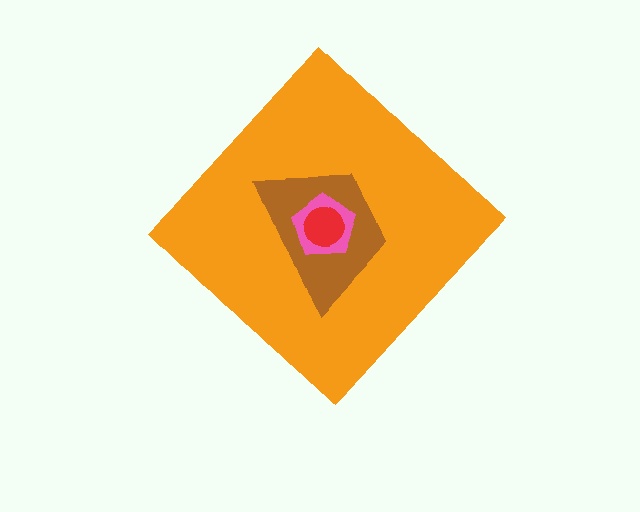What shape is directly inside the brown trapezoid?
The pink pentagon.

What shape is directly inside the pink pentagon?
The red circle.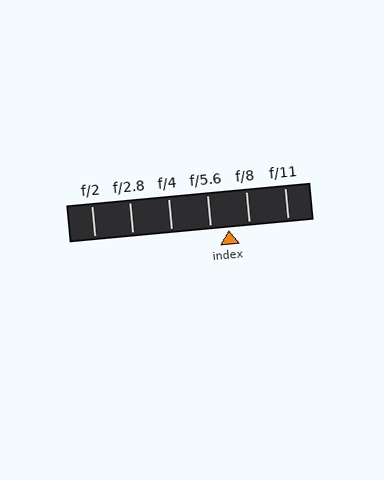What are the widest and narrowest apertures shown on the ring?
The widest aperture shown is f/2 and the narrowest is f/11.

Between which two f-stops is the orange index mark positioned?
The index mark is between f/5.6 and f/8.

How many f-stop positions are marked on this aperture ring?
There are 6 f-stop positions marked.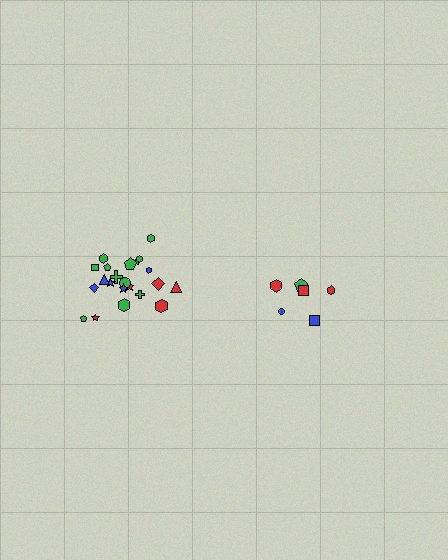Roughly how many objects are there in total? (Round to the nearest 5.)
Roughly 30 objects in total.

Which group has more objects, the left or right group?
The left group.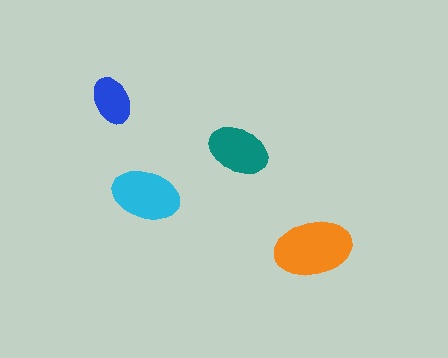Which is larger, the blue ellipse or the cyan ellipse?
The cyan one.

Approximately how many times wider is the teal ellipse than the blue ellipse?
About 1.5 times wider.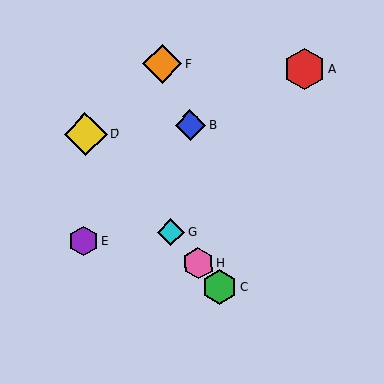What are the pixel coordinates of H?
Object H is at (198, 263).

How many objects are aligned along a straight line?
4 objects (C, D, G, H) are aligned along a straight line.